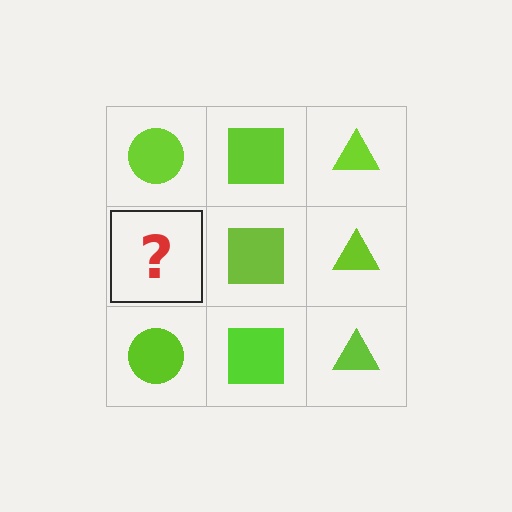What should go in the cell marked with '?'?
The missing cell should contain a lime circle.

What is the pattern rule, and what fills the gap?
The rule is that each column has a consistent shape. The gap should be filled with a lime circle.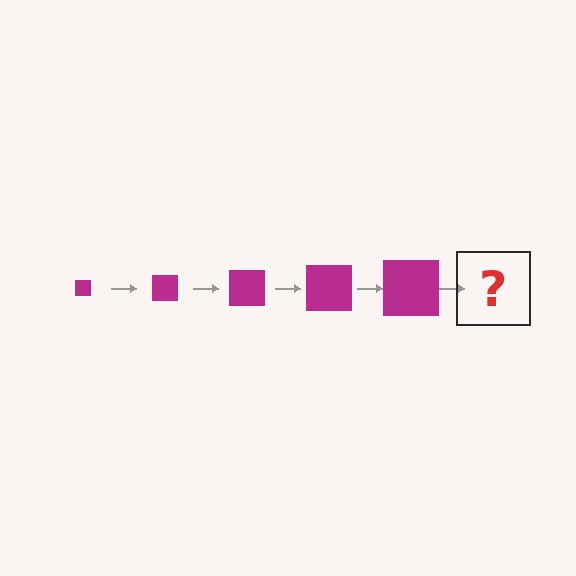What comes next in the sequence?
The next element should be a magenta square, larger than the previous one.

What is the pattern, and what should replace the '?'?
The pattern is that the square gets progressively larger each step. The '?' should be a magenta square, larger than the previous one.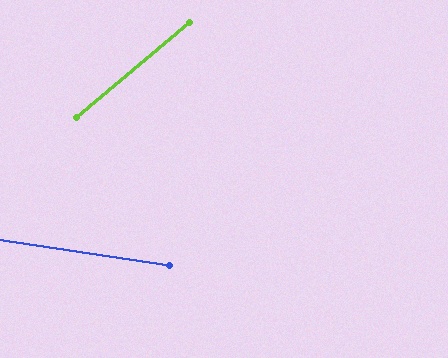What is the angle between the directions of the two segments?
Approximately 48 degrees.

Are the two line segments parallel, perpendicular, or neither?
Neither parallel nor perpendicular — they differ by about 48°.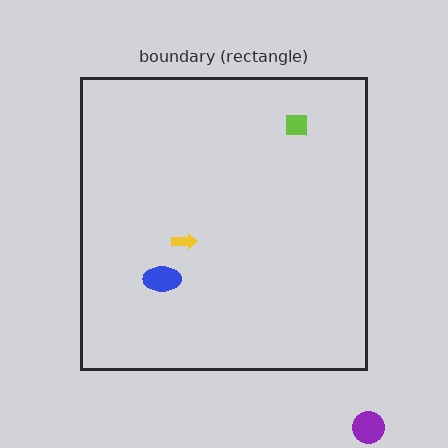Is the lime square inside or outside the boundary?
Inside.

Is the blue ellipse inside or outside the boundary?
Inside.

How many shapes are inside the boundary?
3 inside, 1 outside.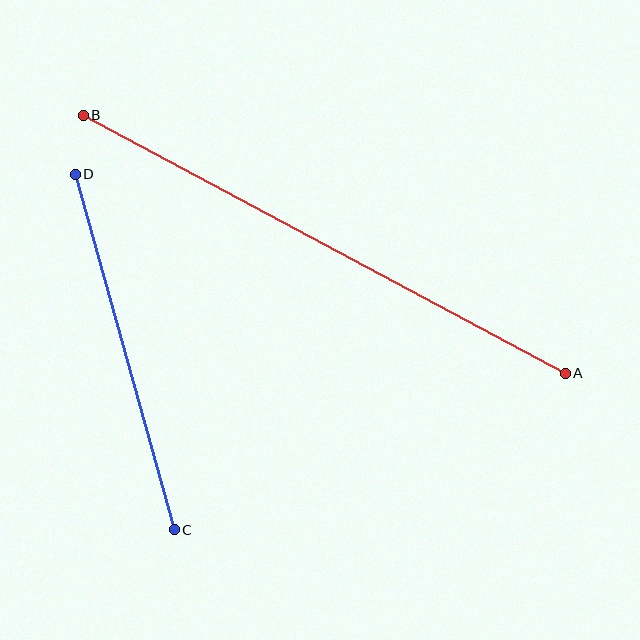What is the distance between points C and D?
The distance is approximately 369 pixels.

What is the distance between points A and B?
The distance is approximately 547 pixels.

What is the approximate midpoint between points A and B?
The midpoint is at approximately (324, 244) pixels.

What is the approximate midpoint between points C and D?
The midpoint is at approximately (125, 352) pixels.